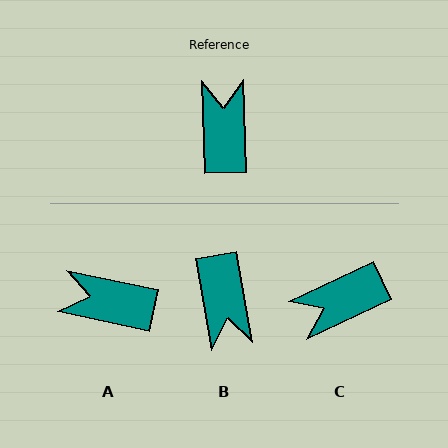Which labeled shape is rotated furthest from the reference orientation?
B, about 172 degrees away.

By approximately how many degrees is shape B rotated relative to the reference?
Approximately 172 degrees clockwise.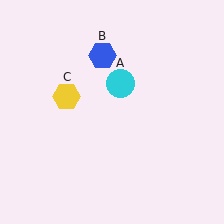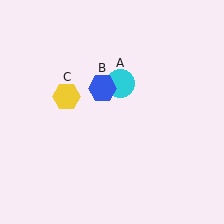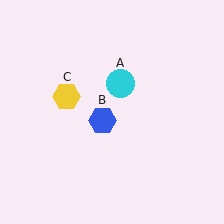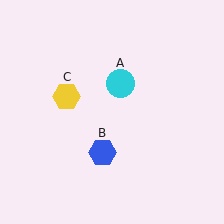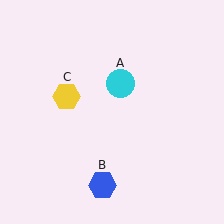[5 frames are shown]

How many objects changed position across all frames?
1 object changed position: blue hexagon (object B).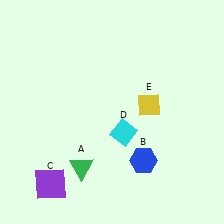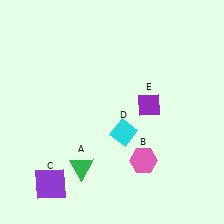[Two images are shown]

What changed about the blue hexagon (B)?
In Image 1, B is blue. In Image 2, it changed to pink.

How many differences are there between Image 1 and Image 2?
There are 2 differences between the two images.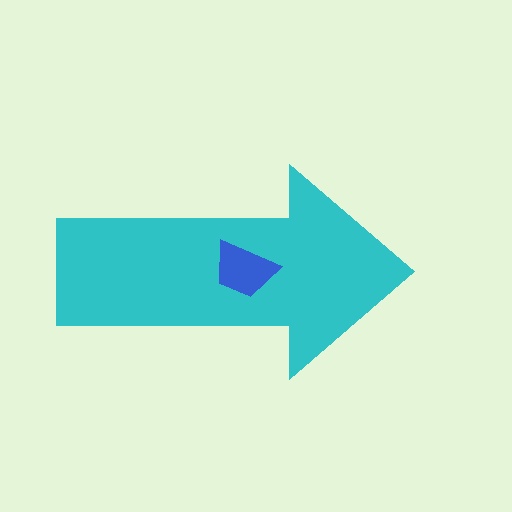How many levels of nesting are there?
2.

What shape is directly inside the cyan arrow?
The blue trapezoid.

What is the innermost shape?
The blue trapezoid.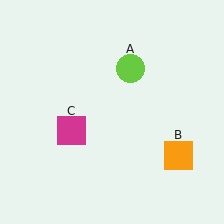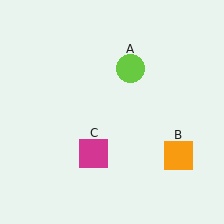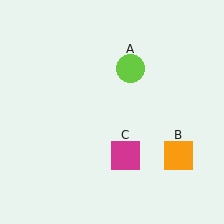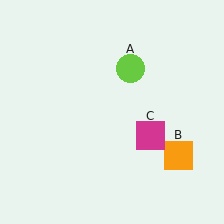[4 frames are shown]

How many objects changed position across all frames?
1 object changed position: magenta square (object C).